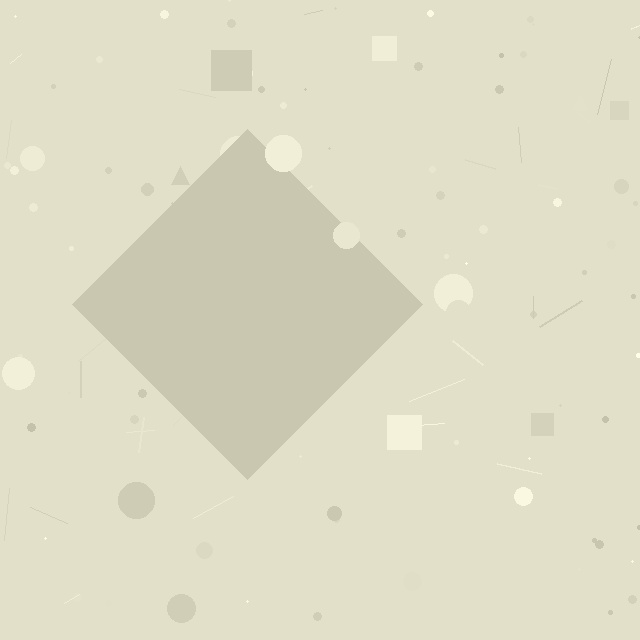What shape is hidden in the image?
A diamond is hidden in the image.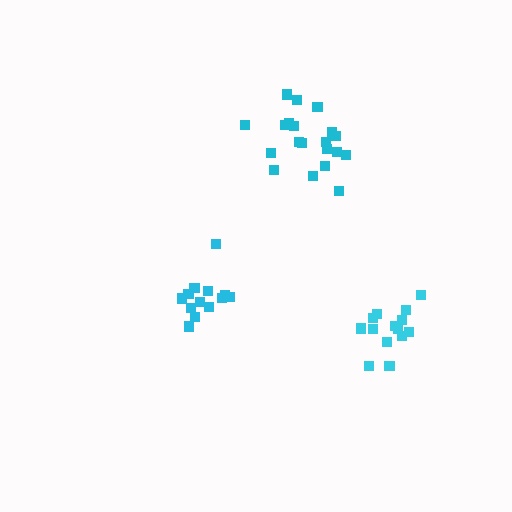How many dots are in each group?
Group 1: 14 dots, Group 2: 20 dots, Group 3: 14 dots (48 total).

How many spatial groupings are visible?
There are 3 spatial groupings.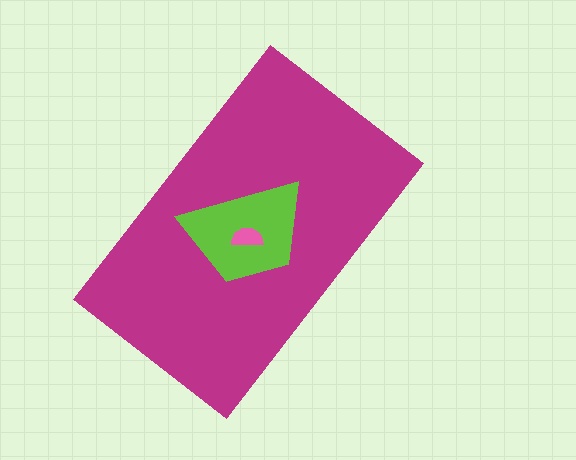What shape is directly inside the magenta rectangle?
The lime trapezoid.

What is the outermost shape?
The magenta rectangle.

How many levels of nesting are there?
3.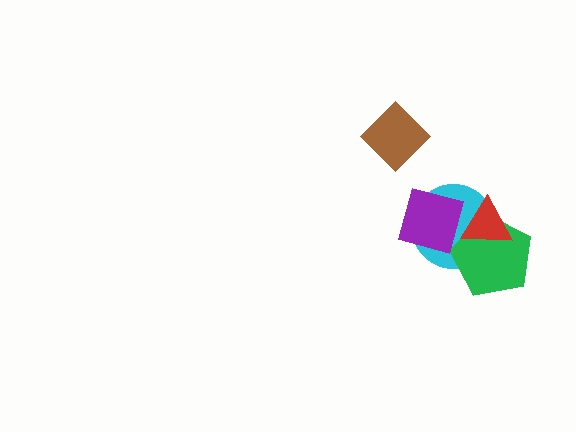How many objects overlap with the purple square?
1 object overlaps with the purple square.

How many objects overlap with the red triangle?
2 objects overlap with the red triangle.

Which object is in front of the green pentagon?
The red triangle is in front of the green pentagon.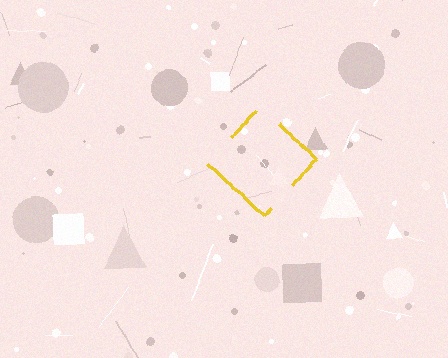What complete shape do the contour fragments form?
The contour fragments form a diamond.